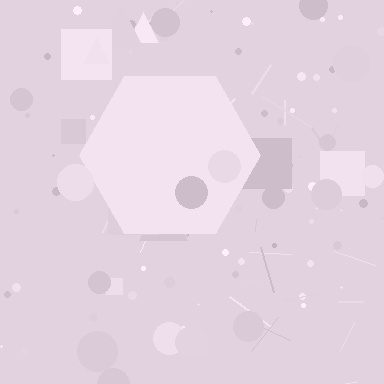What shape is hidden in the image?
A hexagon is hidden in the image.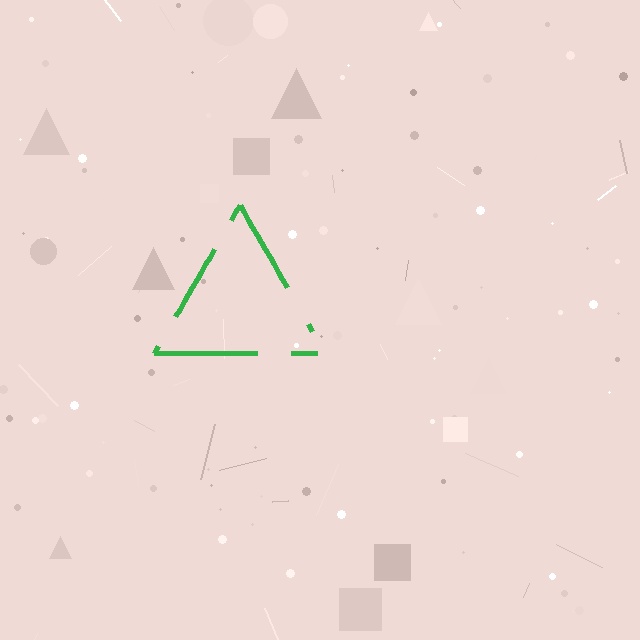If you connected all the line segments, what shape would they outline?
They would outline a triangle.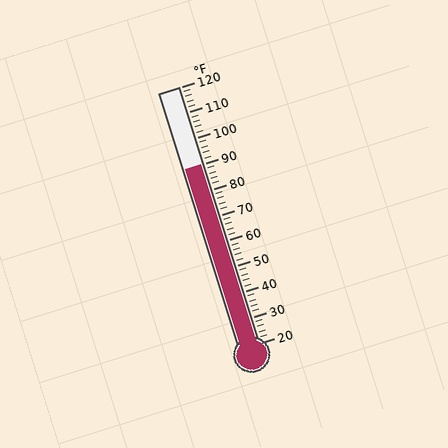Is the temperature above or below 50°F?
The temperature is above 50°F.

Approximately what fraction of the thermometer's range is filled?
The thermometer is filled to approximately 70% of its range.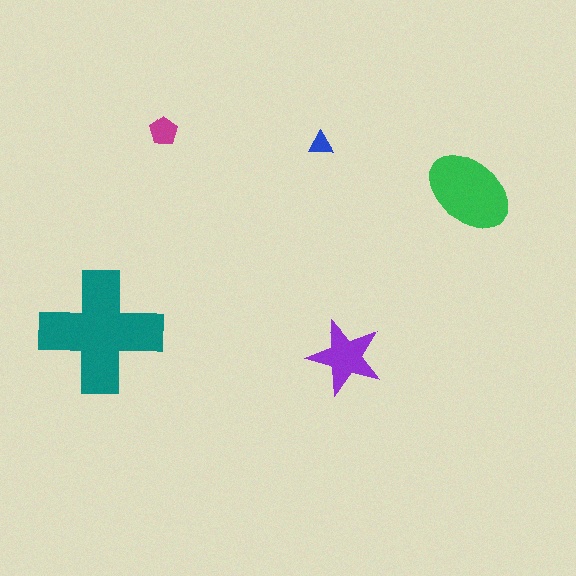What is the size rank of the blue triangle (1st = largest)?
5th.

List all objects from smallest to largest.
The blue triangle, the magenta pentagon, the purple star, the green ellipse, the teal cross.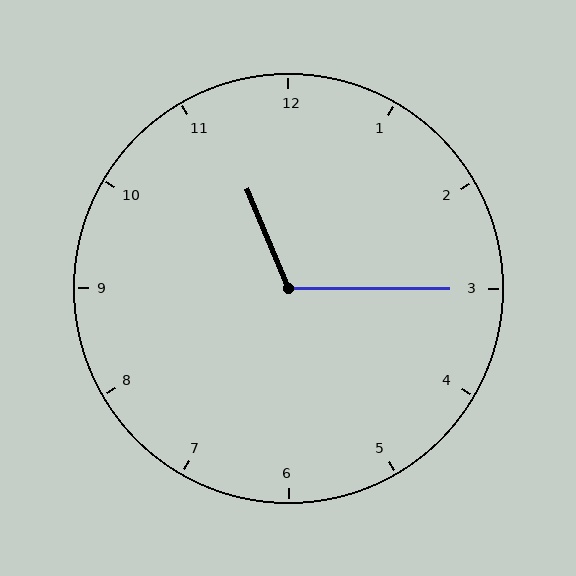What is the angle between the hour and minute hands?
Approximately 112 degrees.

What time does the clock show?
11:15.